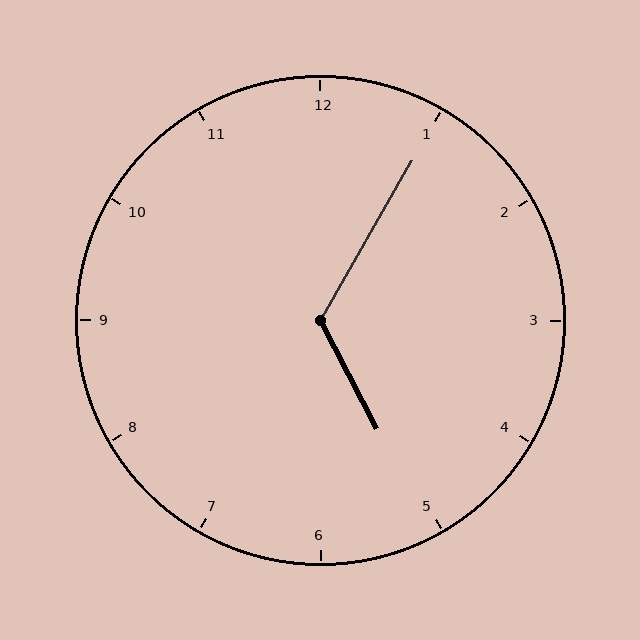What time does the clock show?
5:05.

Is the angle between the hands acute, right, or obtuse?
It is obtuse.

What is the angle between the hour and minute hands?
Approximately 122 degrees.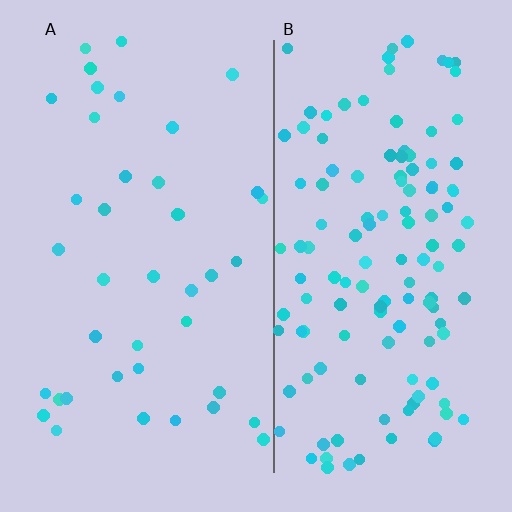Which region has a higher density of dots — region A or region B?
B (the right).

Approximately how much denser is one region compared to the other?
Approximately 3.2× — region B over region A.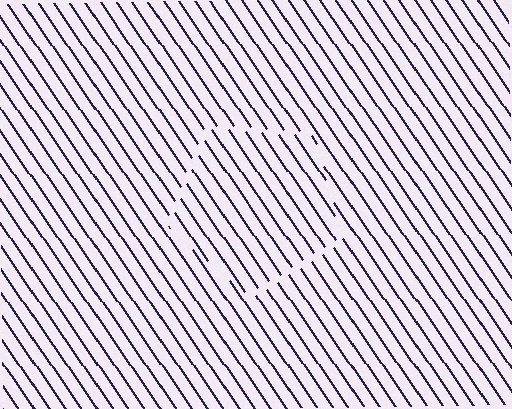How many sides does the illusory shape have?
5 sides — the line-ends trace a pentagon.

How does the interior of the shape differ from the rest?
The interior of the shape contains the same grating, shifted by half a period — the contour is defined by the phase discontinuity where line-ends from the inner and outer gratings abut.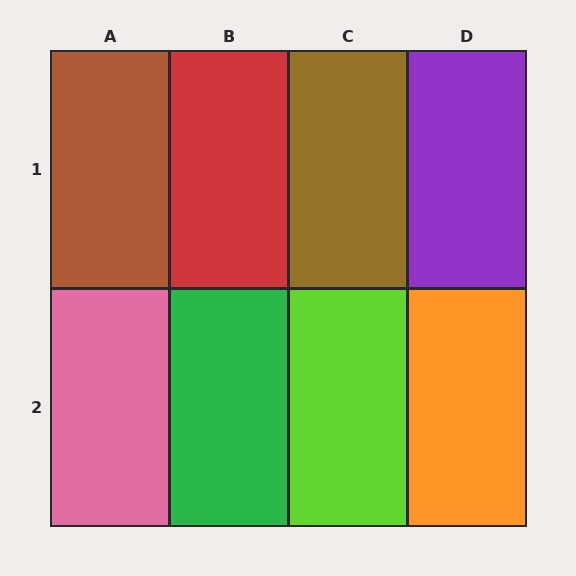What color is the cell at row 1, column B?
Red.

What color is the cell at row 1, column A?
Brown.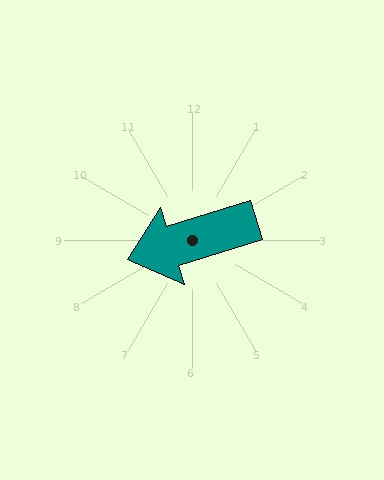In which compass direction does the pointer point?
West.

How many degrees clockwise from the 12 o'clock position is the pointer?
Approximately 253 degrees.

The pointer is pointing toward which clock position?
Roughly 8 o'clock.